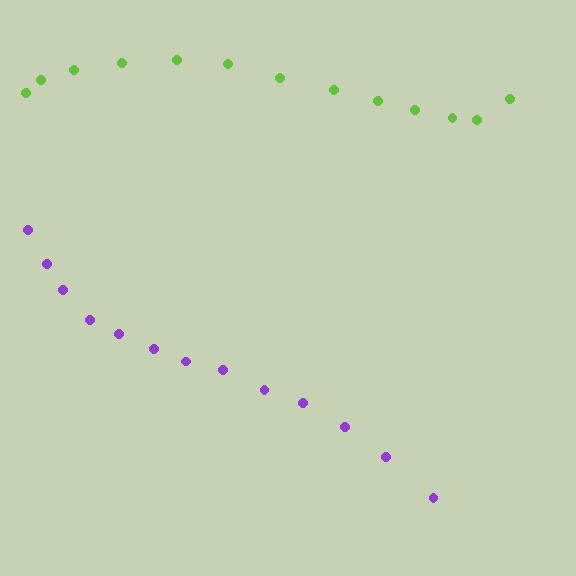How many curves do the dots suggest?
There are 2 distinct paths.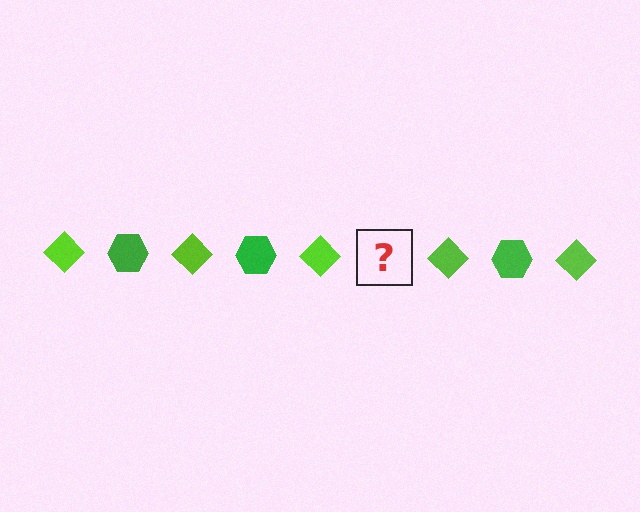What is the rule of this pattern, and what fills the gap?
The rule is that the pattern alternates between lime diamond and green hexagon. The gap should be filled with a green hexagon.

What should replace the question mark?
The question mark should be replaced with a green hexagon.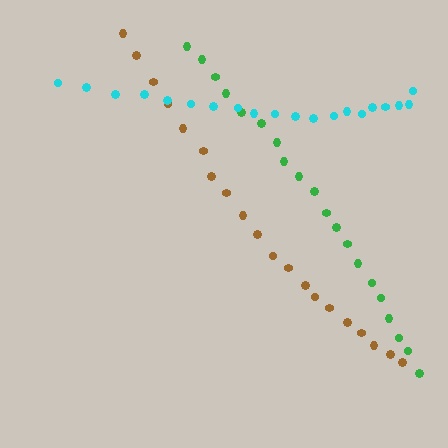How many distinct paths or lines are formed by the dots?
There are 3 distinct paths.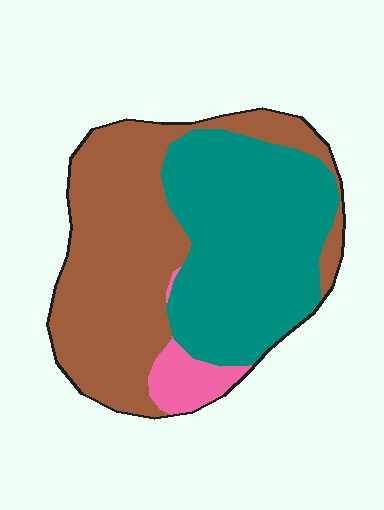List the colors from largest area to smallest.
From largest to smallest: brown, teal, pink.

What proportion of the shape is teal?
Teal covers around 45% of the shape.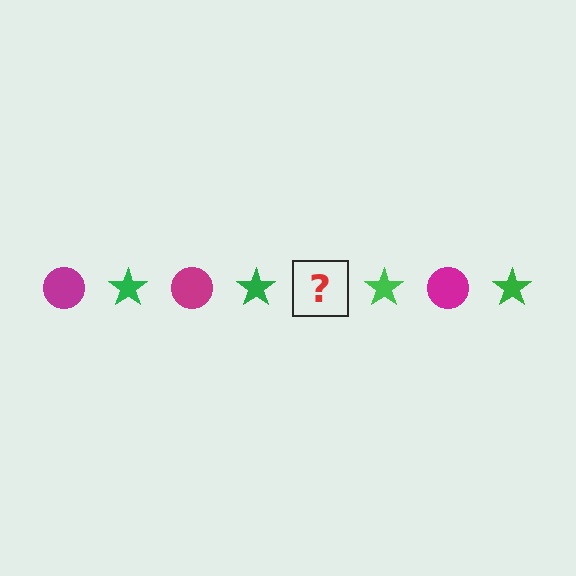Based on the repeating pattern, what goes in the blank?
The blank should be a magenta circle.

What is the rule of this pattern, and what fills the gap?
The rule is that the pattern alternates between magenta circle and green star. The gap should be filled with a magenta circle.